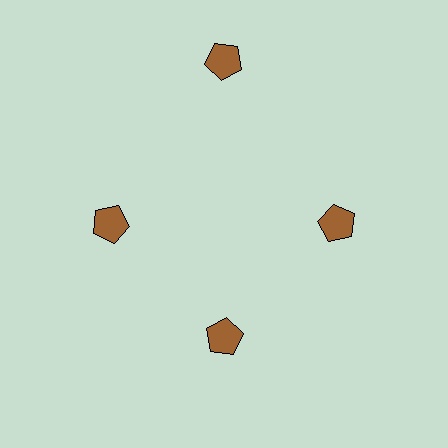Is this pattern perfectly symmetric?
No. The 4 brown pentagons are arranged in a ring, but one element near the 12 o'clock position is pushed outward from the center, breaking the 4-fold rotational symmetry.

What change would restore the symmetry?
The symmetry would be restored by moving it inward, back onto the ring so that all 4 pentagons sit at equal angles and equal distance from the center.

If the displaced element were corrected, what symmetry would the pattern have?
It would have 4-fold rotational symmetry — the pattern would map onto itself every 90 degrees.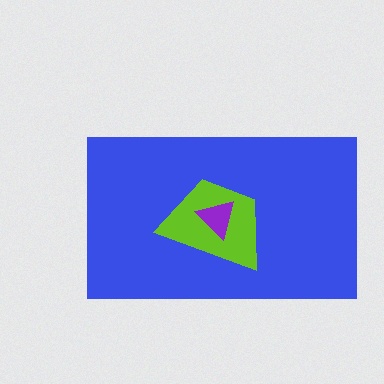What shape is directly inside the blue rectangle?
The lime trapezoid.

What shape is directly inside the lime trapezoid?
The purple triangle.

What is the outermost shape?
The blue rectangle.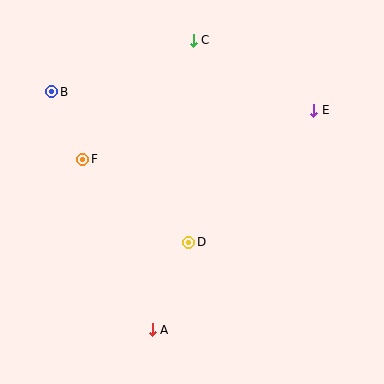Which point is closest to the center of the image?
Point D at (189, 242) is closest to the center.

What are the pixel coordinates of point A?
Point A is at (152, 330).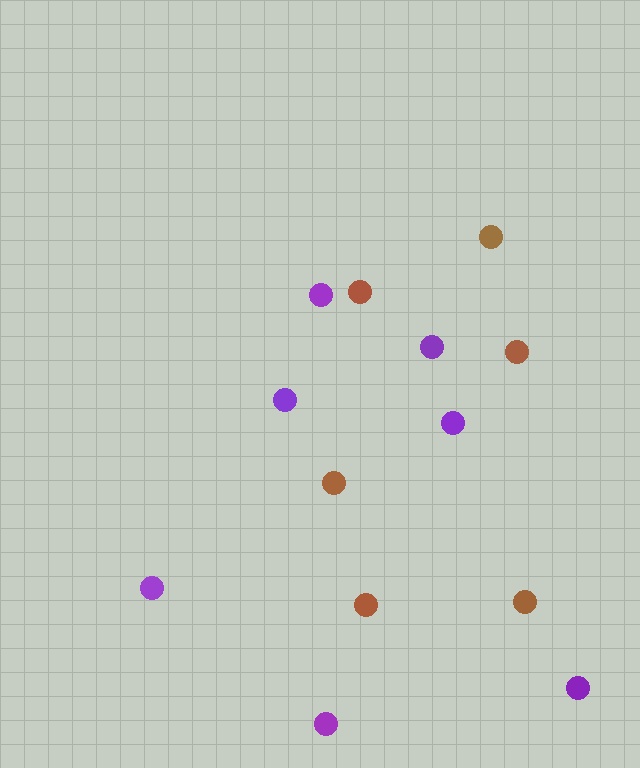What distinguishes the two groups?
There are 2 groups: one group of brown circles (6) and one group of purple circles (7).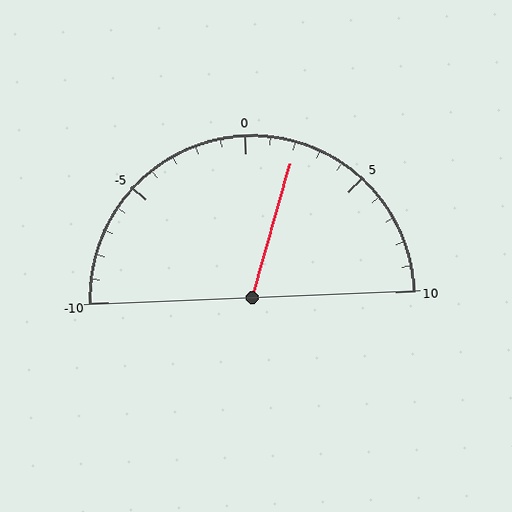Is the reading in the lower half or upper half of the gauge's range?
The reading is in the upper half of the range (-10 to 10).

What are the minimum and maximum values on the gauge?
The gauge ranges from -10 to 10.